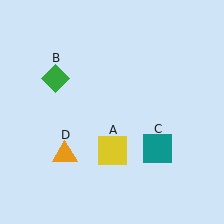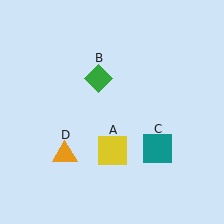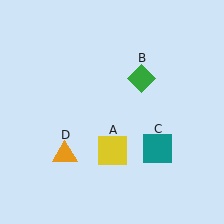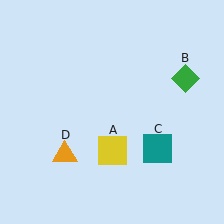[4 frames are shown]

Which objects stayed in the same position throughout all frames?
Yellow square (object A) and teal square (object C) and orange triangle (object D) remained stationary.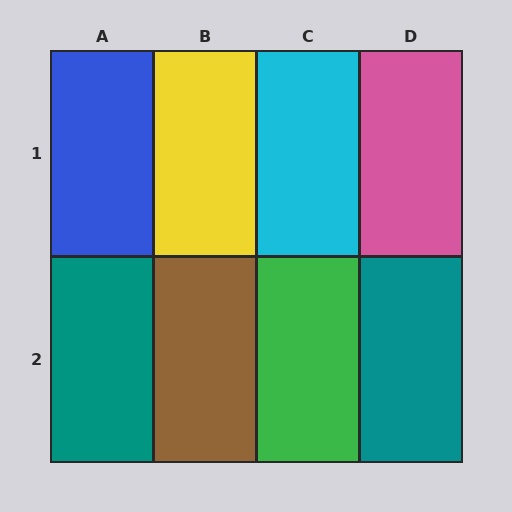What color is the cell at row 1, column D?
Pink.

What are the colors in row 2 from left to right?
Teal, brown, green, teal.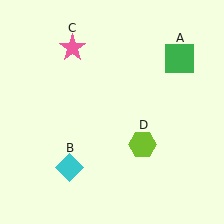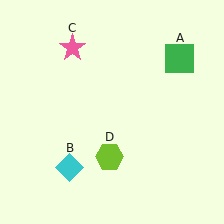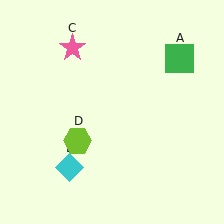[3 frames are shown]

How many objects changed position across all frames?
1 object changed position: lime hexagon (object D).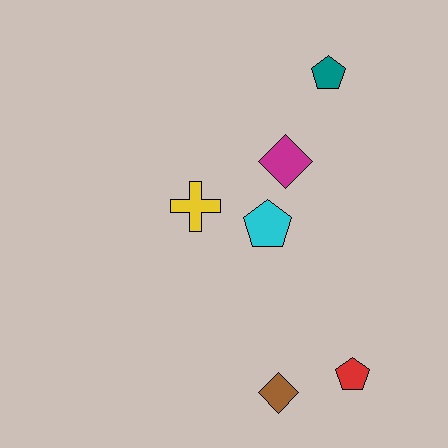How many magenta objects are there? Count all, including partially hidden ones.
There is 1 magenta object.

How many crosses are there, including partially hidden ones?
There is 1 cross.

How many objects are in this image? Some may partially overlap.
There are 6 objects.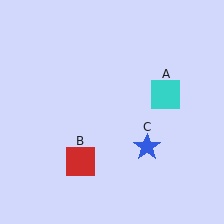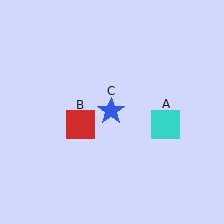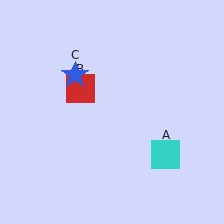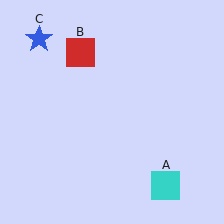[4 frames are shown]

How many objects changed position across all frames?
3 objects changed position: cyan square (object A), red square (object B), blue star (object C).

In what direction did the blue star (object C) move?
The blue star (object C) moved up and to the left.